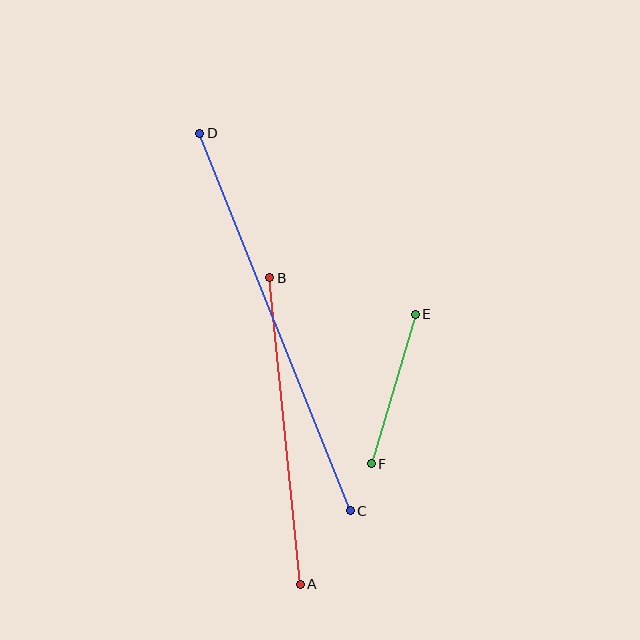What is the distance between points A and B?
The distance is approximately 308 pixels.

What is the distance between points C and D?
The distance is approximately 407 pixels.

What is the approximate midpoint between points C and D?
The midpoint is at approximately (275, 322) pixels.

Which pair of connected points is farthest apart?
Points C and D are farthest apart.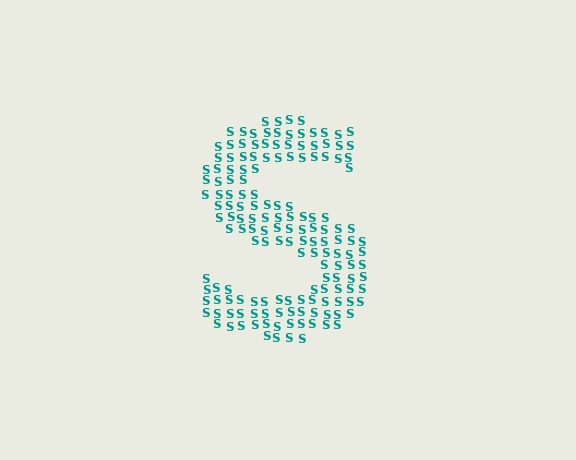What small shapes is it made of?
It is made of small letter S's.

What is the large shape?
The large shape is the letter S.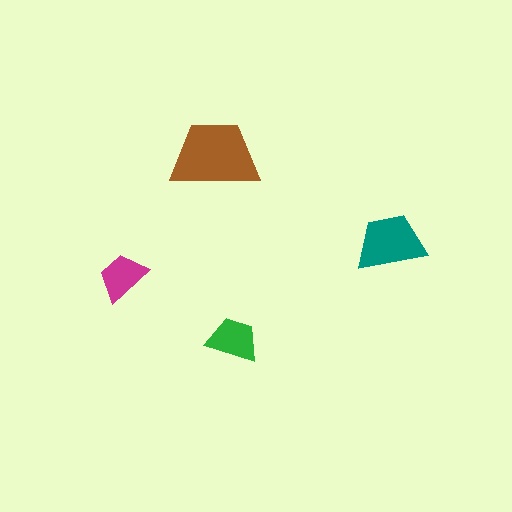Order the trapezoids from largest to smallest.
the brown one, the teal one, the green one, the magenta one.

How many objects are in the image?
There are 4 objects in the image.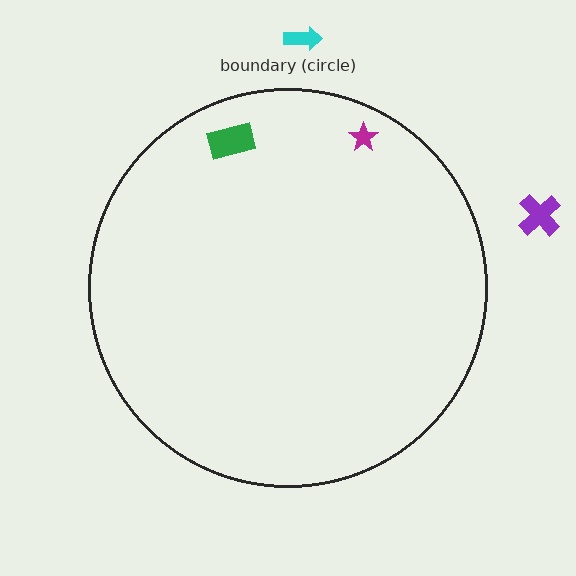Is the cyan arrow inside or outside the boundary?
Outside.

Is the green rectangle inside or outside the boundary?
Inside.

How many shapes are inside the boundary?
2 inside, 2 outside.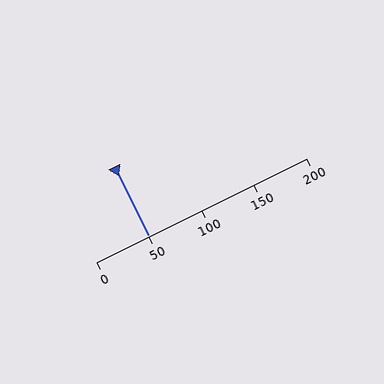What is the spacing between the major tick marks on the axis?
The major ticks are spaced 50 apart.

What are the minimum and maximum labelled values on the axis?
The axis runs from 0 to 200.